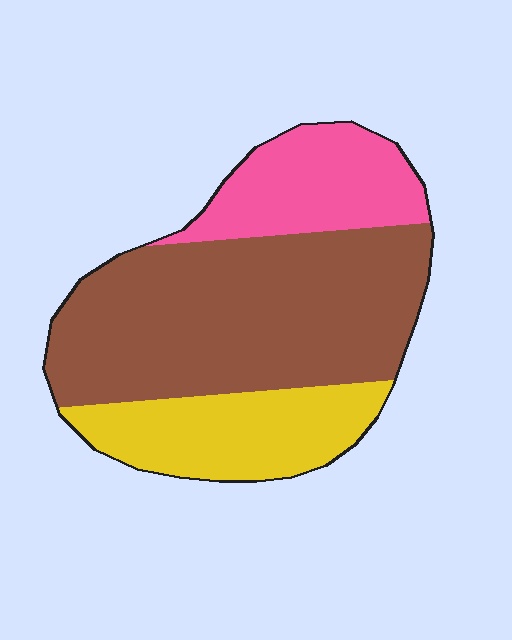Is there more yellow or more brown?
Brown.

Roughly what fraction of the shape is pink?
Pink covers about 20% of the shape.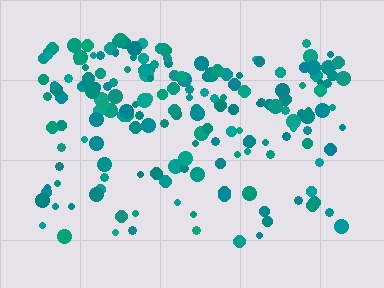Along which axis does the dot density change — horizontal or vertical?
Vertical.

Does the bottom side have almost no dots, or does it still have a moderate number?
Still a moderate number, just noticeably fewer than the top.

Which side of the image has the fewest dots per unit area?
The bottom.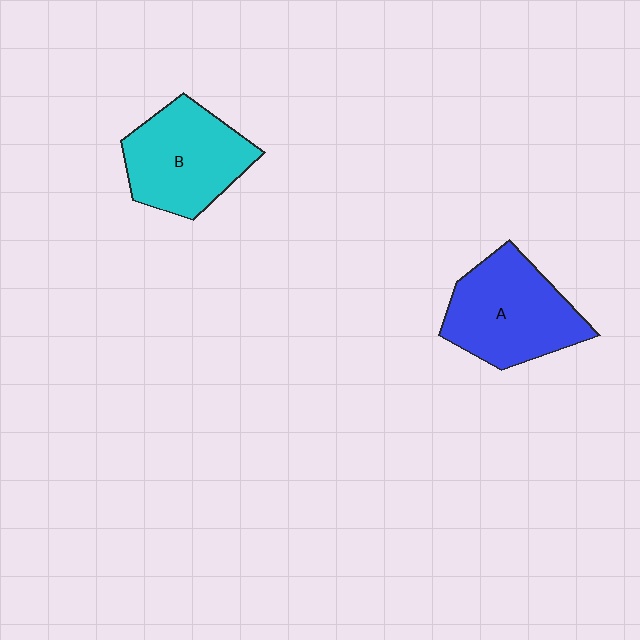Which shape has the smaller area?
Shape B (cyan).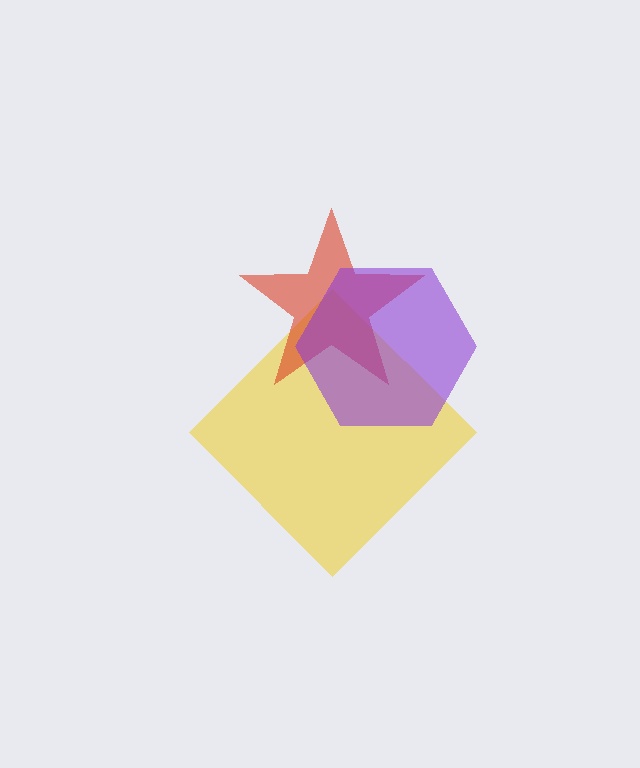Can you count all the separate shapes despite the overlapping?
Yes, there are 3 separate shapes.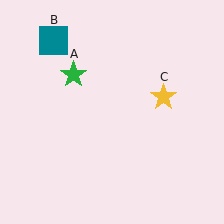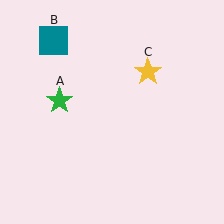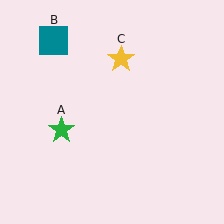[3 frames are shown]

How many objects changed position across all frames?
2 objects changed position: green star (object A), yellow star (object C).